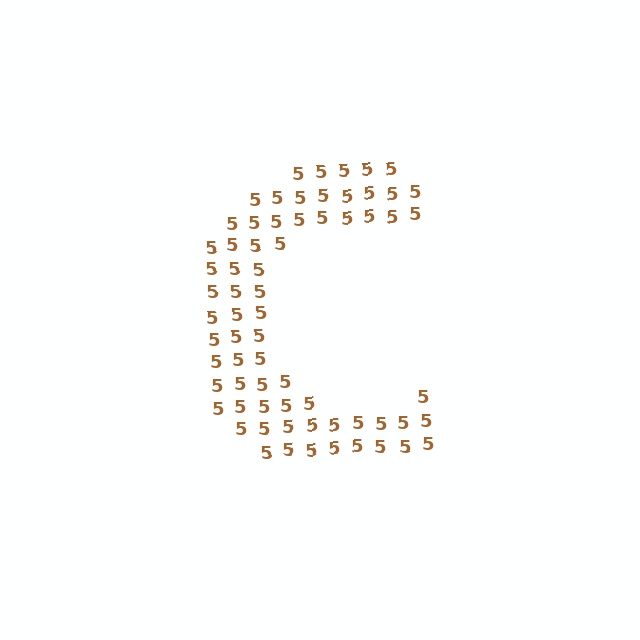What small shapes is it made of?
It is made of small digit 5's.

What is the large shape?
The large shape is the letter C.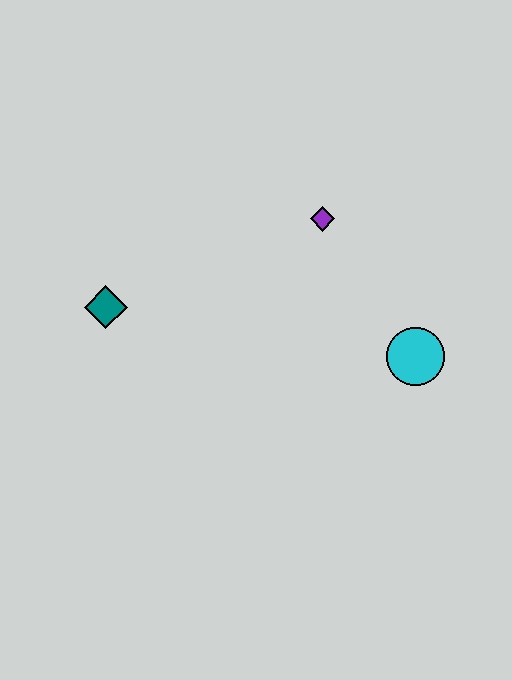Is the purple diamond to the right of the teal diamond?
Yes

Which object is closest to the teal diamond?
The purple diamond is closest to the teal diamond.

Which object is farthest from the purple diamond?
The teal diamond is farthest from the purple diamond.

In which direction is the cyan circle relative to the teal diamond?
The cyan circle is to the right of the teal diamond.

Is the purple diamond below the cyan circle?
No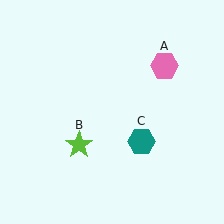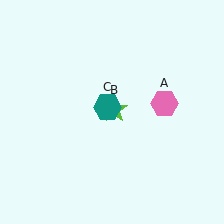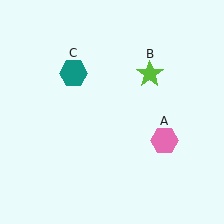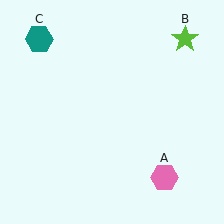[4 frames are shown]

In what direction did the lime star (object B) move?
The lime star (object B) moved up and to the right.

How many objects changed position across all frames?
3 objects changed position: pink hexagon (object A), lime star (object B), teal hexagon (object C).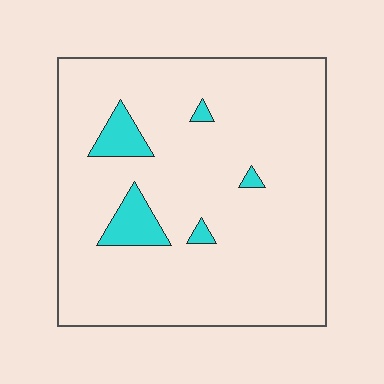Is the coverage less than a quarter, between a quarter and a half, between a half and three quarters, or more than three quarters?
Less than a quarter.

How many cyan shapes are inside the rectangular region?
5.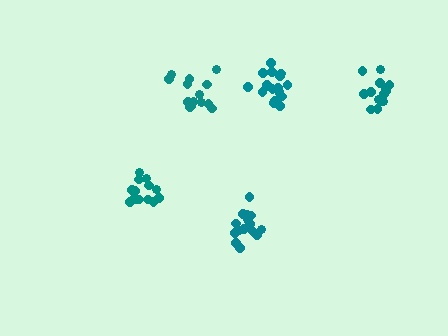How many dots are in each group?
Group 1: 19 dots, Group 2: 17 dots, Group 3: 14 dots, Group 4: 14 dots, Group 5: 16 dots (80 total).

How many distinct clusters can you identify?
There are 5 distinct clusters.